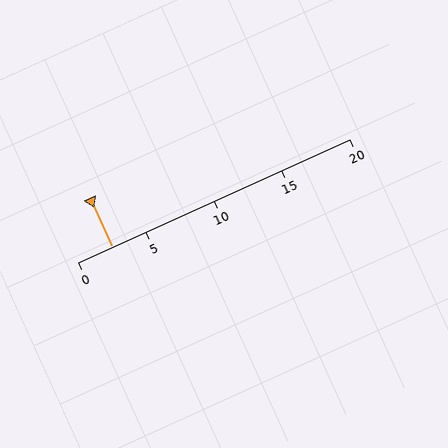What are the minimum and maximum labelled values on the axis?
The axis runs from 0 to 20.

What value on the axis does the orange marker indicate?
The marker indicates approximately 2.5.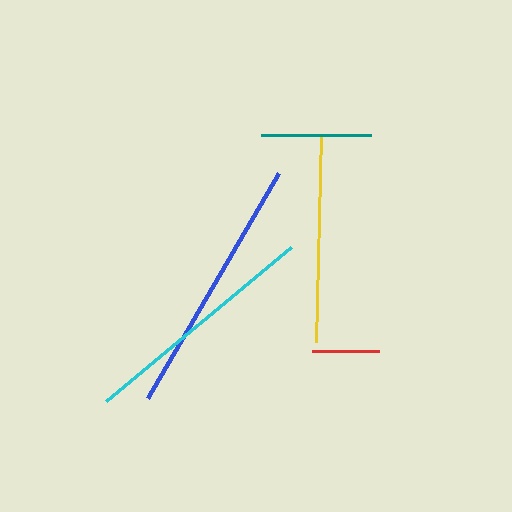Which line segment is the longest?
The blue line is the longest at approximately 261 pixels.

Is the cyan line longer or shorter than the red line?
The cyan line is longer than the red line.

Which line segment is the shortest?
The red line is the shortest at approximately 67 pixels.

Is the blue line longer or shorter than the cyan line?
The blue line is longer than the cyan line.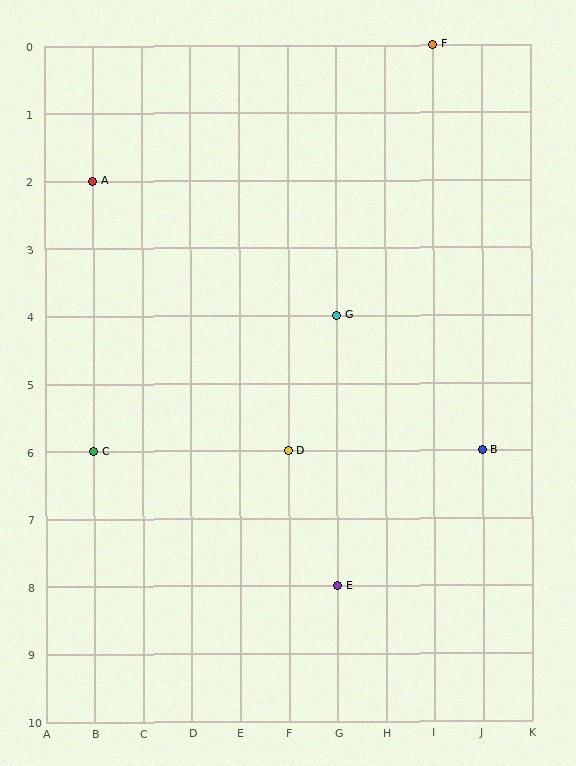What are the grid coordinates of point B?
Point B is at grid coordinates (J, 6).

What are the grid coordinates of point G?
Point G is at grid coordinates (G, 4).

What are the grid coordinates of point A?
Point A is at grid coordinates (B, 2).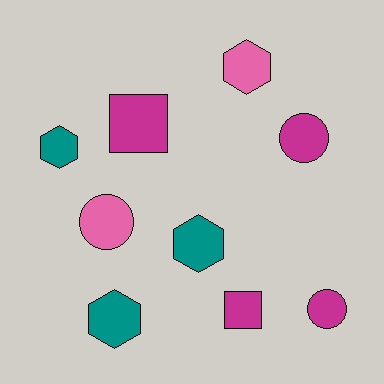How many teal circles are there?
There are no teal circles.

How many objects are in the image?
There are 9 objects.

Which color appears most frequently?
Magenta, with 4 objects.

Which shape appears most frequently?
Hexagon, with 4 objects.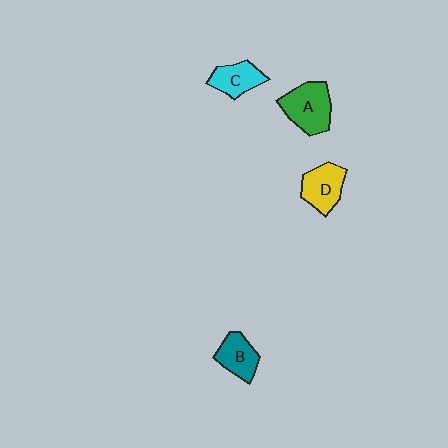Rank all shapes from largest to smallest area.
From largest to smallest: A (green), D (yellow), B (teal), C (cyan).